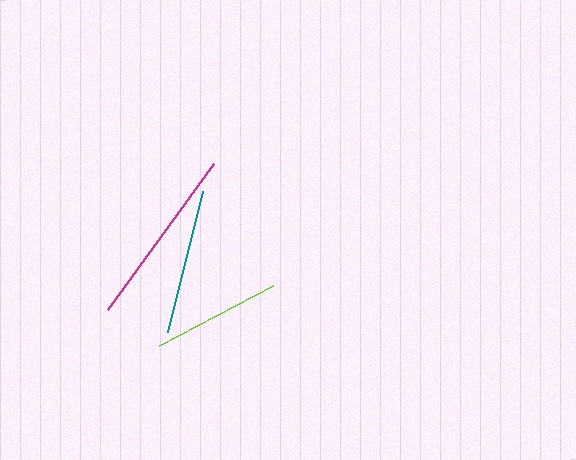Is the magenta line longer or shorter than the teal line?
The magenta line is longer than the teal line.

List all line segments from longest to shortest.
From longest to shortest: magenta, teal, lime.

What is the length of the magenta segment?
The magenta segment is approximately 181 pixels long.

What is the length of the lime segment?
The lime segment is approximately 128 pixels long.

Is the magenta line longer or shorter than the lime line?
The magenta line is longer than the lime line.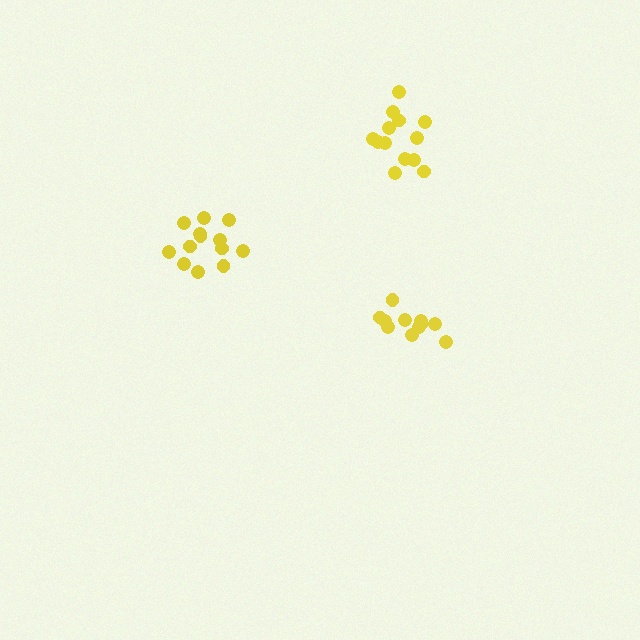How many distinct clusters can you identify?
There are 3 distinct clusters.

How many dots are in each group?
Group 1: 11 dots, Group 2: 13 dots, Group 3: 13 dots (37 total).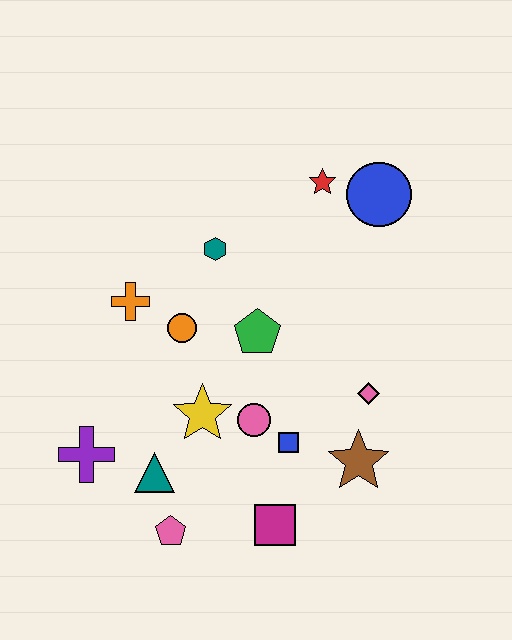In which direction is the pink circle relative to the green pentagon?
The pink circle is below the green pentagon.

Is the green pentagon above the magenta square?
Yes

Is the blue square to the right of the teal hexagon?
Yes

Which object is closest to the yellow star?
The pink circle is closest to the yellow star.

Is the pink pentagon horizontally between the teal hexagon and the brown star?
No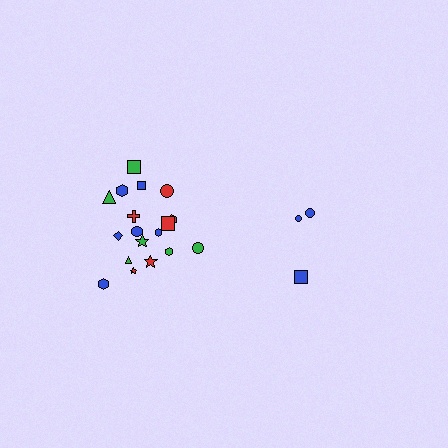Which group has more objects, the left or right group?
The left group.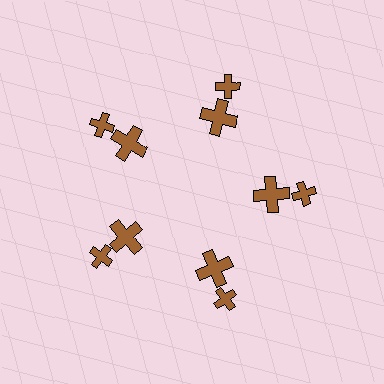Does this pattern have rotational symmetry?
Yes, this pattern has 5-fold rotational symmetry. It looks the same after rotating 72 degrees around the center.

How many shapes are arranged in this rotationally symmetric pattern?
There are 10 shapes, arranged in 5 groups of 2.